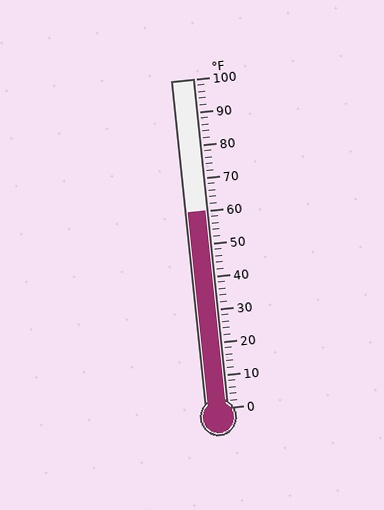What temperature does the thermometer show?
The thermometer shows approximately 60°F.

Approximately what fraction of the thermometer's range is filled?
The thermometer is filled to approximately 60% of its range.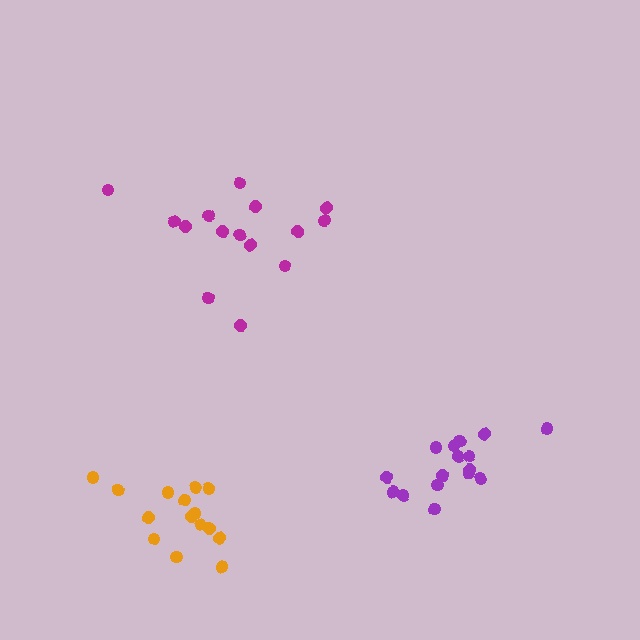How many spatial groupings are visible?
There are 3 spatial groupings.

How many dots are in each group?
Group 1: 15 dots, Group 2: 16 dots, Group 3: 15 dots (46 total).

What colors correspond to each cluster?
The clusters are colored: orange, purple, magenta.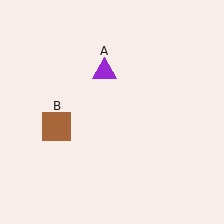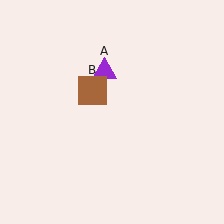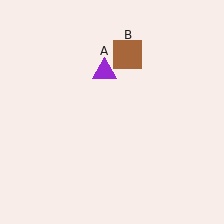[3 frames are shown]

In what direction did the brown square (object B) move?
The brown square (object B) moved up and to the right.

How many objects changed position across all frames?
1 object changed position: brown square (object B).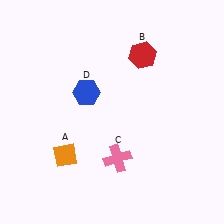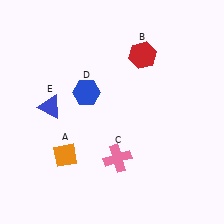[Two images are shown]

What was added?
A blue triangle (E) was added in Image 2.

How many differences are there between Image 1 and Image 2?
There is 1 difference between the two images.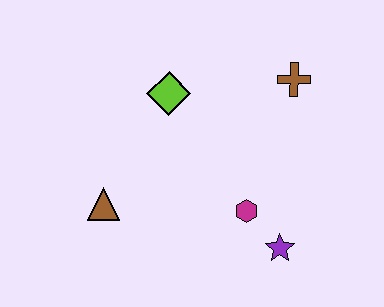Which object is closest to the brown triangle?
The lime diamond is closest to the brown triangle.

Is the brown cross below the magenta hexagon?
No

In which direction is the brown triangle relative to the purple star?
The brown triangle is to the left of the purple star.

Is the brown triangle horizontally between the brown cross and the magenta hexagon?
No